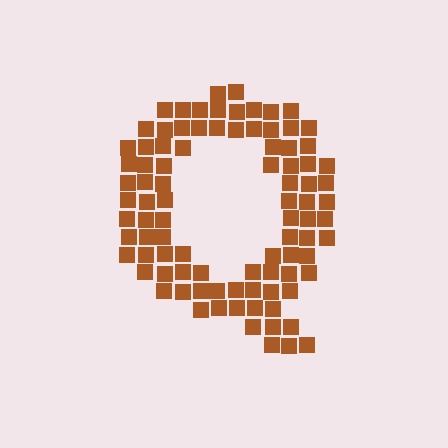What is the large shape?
The large shape is the letter Q.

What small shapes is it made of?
It is made of small squares.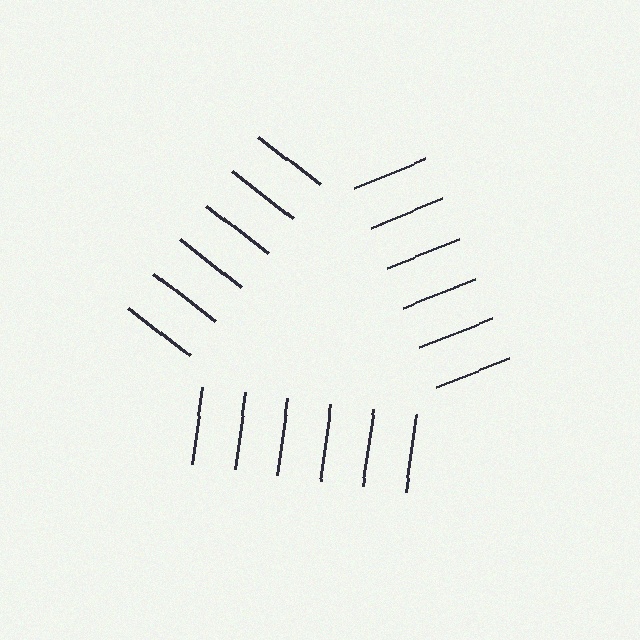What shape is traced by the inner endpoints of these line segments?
An illusory triangle — the line segments terminate on its edges but no continuous stroke is drawn.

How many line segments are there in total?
18 — 6 along each of the 3 edges.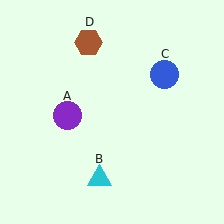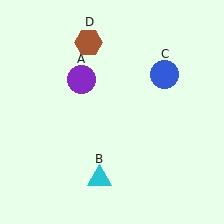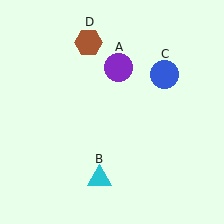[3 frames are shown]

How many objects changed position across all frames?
1 object changed position: purple circle (object A).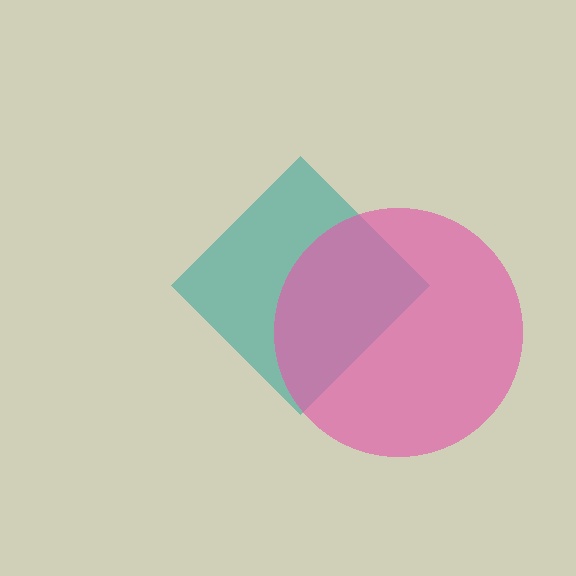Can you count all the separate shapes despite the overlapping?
Yes, there are 2 separate shapes.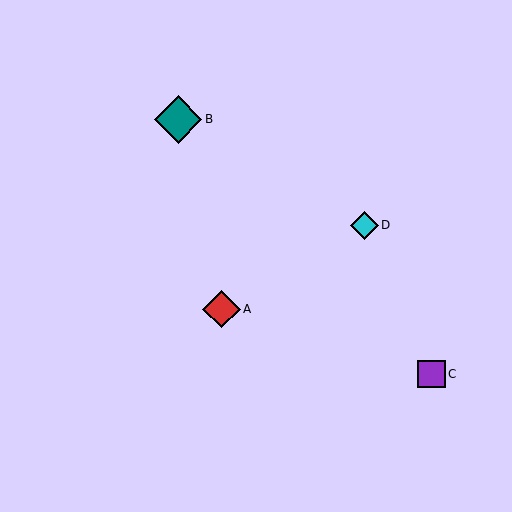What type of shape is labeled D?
Shape D is a cyan diamond.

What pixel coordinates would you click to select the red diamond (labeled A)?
Click at (222, 309) to select the red diamond A.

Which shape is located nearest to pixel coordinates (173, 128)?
The teal diamond (labeled B) at (178, 119) is nearest to that location.